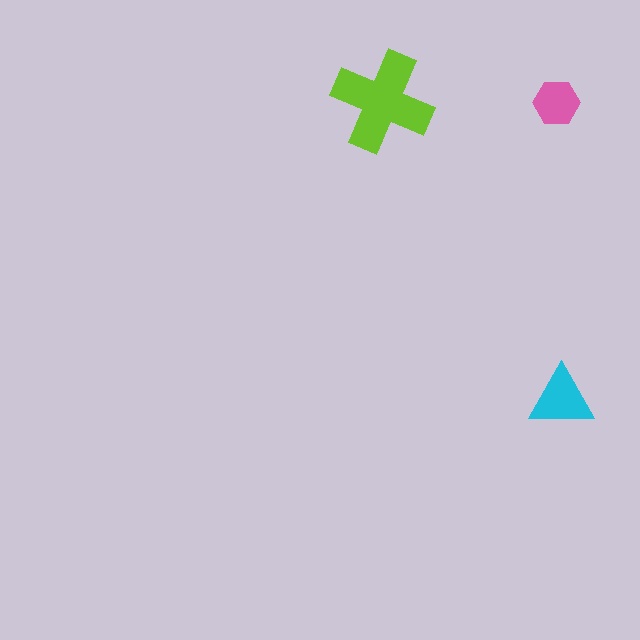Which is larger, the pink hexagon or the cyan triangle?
The cyan triangle.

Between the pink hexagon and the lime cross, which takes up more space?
The lime cross.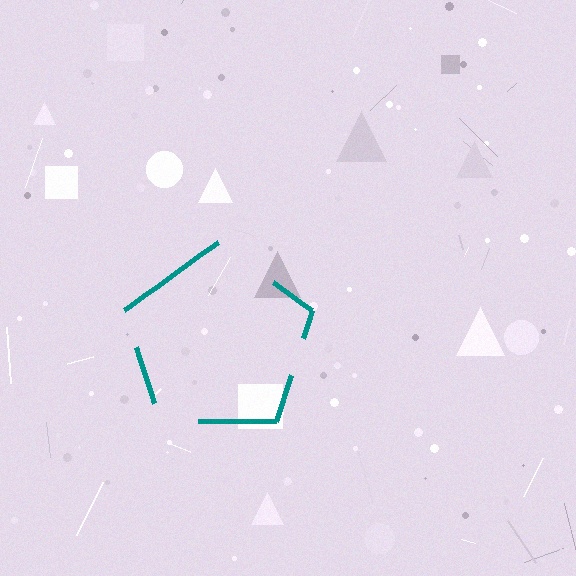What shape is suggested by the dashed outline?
The dashed outline suggests a pentagon.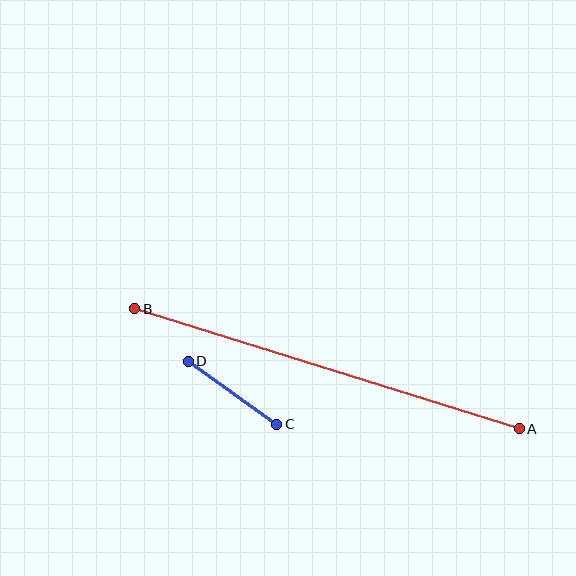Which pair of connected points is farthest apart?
Points A and B are farthest apart.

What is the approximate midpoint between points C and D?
The midpoint is at approximately (232, 393) pixels.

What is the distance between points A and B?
The distance is approximately 403 pixels.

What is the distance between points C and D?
The distance is approximately 108 pixels.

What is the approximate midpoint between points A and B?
The midpoint is at approximately (327, 369) pixels.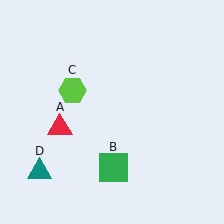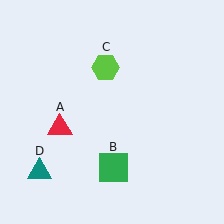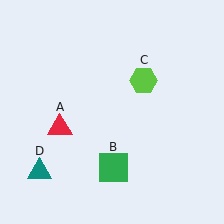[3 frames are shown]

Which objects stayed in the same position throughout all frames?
Red triangle (object A) and green square (object B) and teal triangle (object D) remained stationary.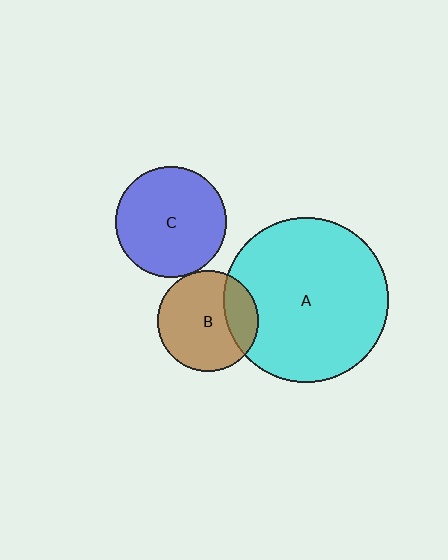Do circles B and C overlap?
Yes.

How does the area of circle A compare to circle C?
Approximately 2.2 times.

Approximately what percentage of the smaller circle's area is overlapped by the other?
Approximately 5%.